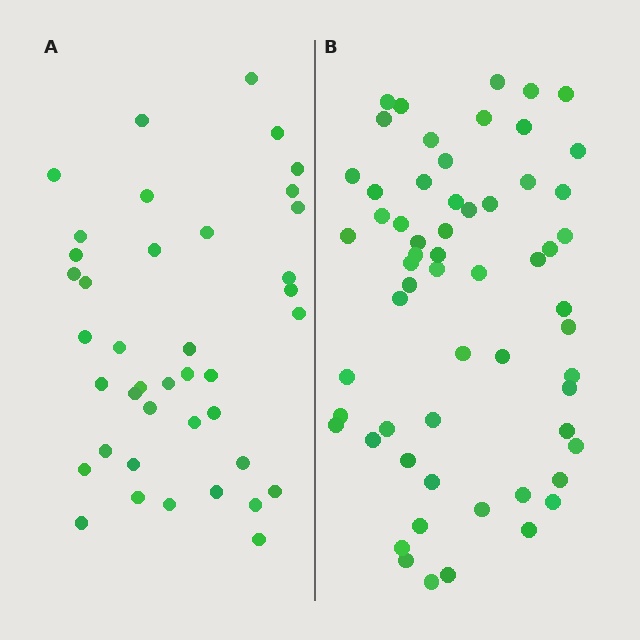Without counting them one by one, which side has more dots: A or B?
Region B (the right region) has more dots.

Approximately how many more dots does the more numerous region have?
Region B has approximately 20 more dots than region A.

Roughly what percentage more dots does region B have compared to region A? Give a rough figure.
About 50% more.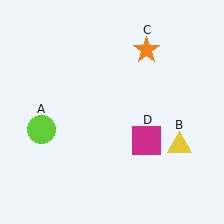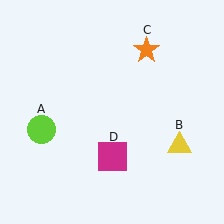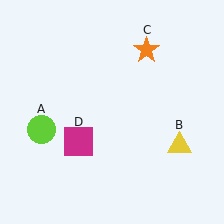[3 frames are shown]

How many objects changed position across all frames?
1 object changed position: magenta square (object D).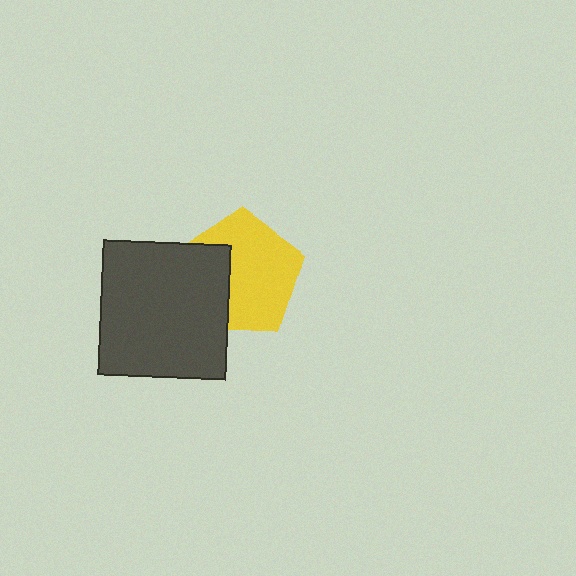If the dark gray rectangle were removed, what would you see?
You would see the complete yellow pentagon.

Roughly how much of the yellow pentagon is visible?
Most of it is visible (roughly 67%).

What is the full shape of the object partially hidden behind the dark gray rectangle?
The partially hidden object is a yellow pentagon.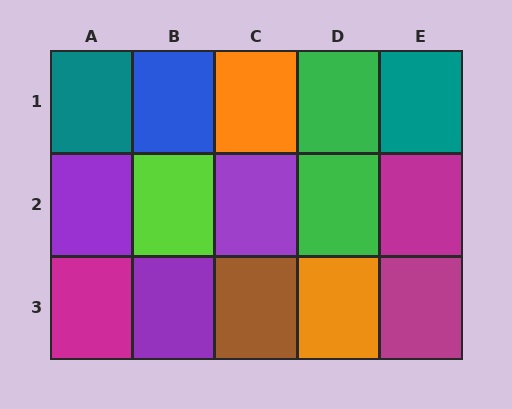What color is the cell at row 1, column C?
Orange.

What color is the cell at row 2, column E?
Magenta.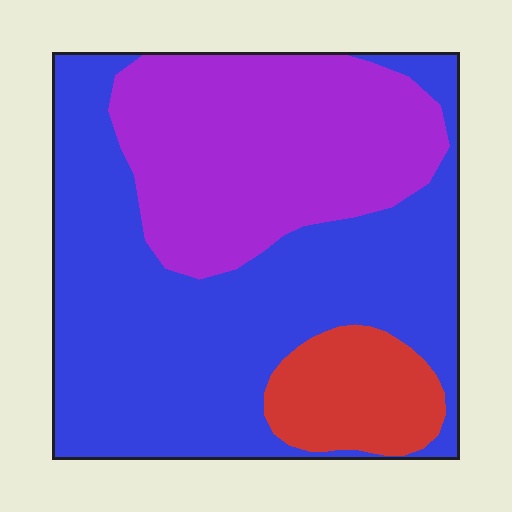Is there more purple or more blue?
Blue.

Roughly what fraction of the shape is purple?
Purple covers roughly 35% of the shape.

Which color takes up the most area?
Blue, at roughly 55%.